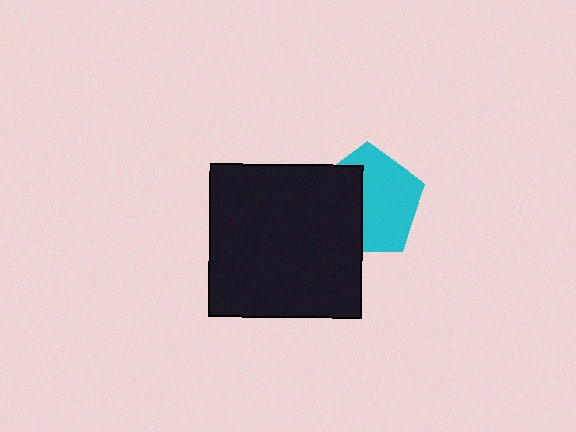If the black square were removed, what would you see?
You would see the complete cyan pentagon.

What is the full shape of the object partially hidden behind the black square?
The partially hidden object is a cyan pentagon.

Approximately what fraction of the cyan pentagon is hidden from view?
Roughly 42% of the cyan pentagon is hidden behind the black square.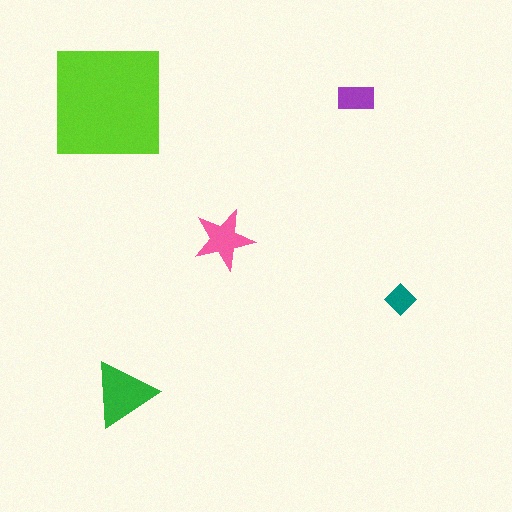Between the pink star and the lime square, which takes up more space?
The lime square.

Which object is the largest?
The lime square.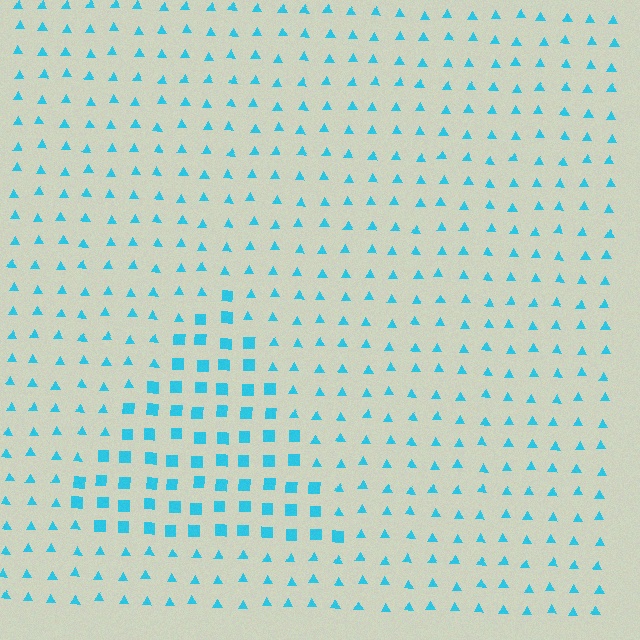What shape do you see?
I see a triangle.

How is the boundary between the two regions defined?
The boundary is defined by a change in element shape: squares inside vs. triangles outside. All elements share the same color and spacing.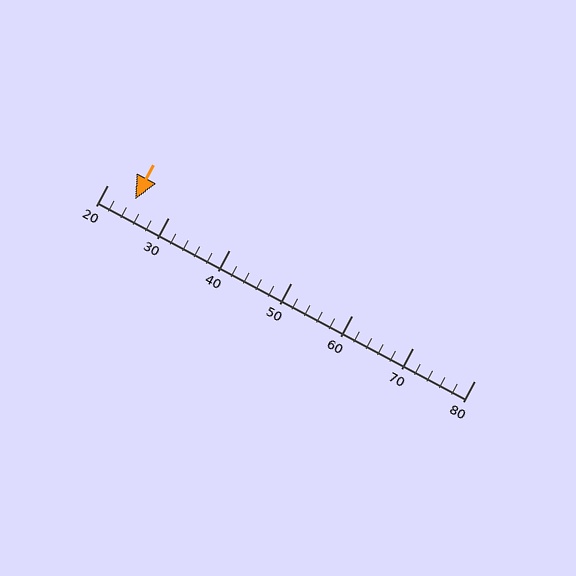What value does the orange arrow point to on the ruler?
The orange arrow points to approximately 25.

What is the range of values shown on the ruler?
The ruler shows values from 20 to 80.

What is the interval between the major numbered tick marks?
The major tick marks are spaced 10 units apart.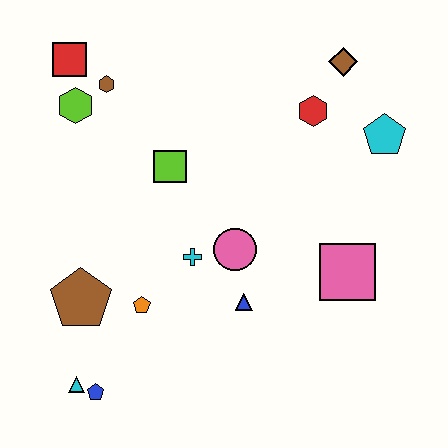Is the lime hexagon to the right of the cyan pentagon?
No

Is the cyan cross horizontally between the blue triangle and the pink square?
No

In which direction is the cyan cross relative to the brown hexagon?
The cyan cross is below the brown hexagon.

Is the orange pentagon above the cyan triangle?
Yes